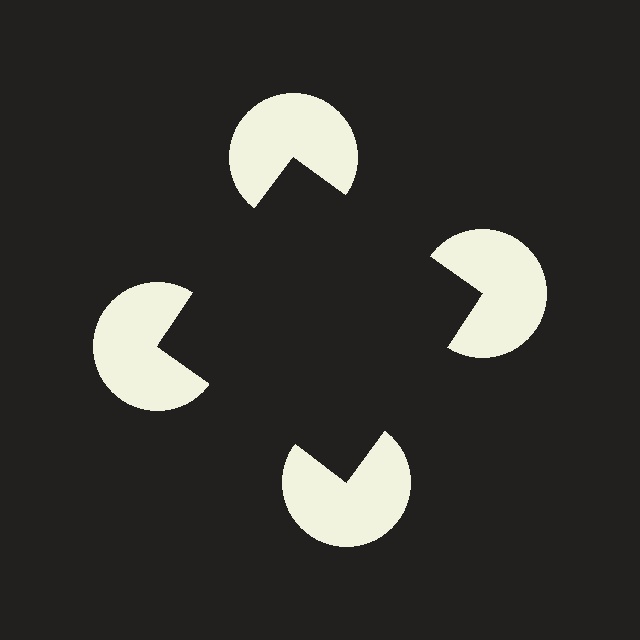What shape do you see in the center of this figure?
An illusory square — its edges are inferred from the aligned wedge cuts in the pac-man discs, not physically drawn.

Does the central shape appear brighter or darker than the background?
It typically appears slightly darker than the background, even though no actual brightness change is drawn.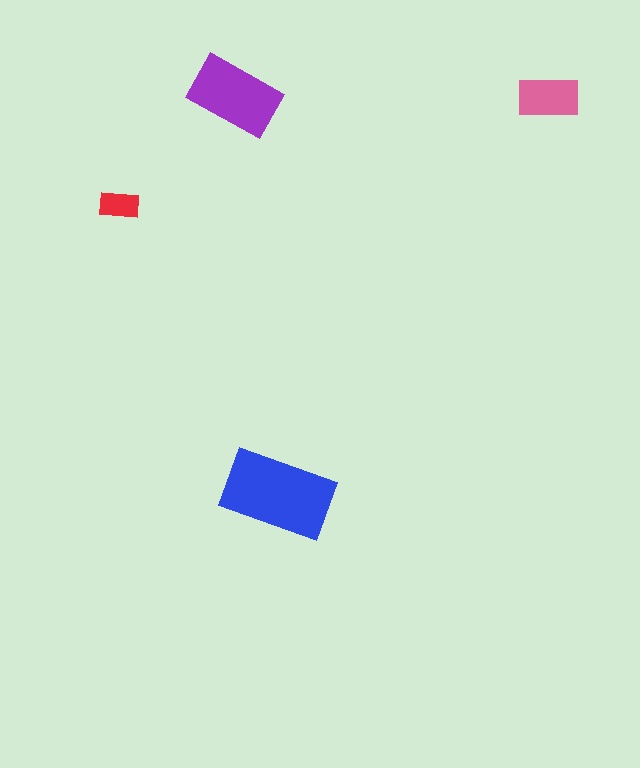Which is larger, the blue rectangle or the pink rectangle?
The blue one.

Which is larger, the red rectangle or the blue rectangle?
The blue one.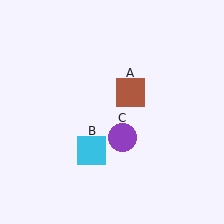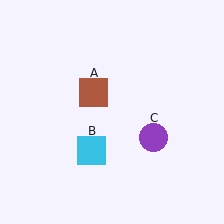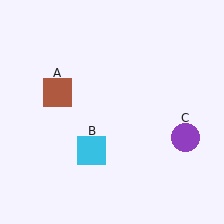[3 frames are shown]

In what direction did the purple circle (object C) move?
The purple circle (object C) moved right.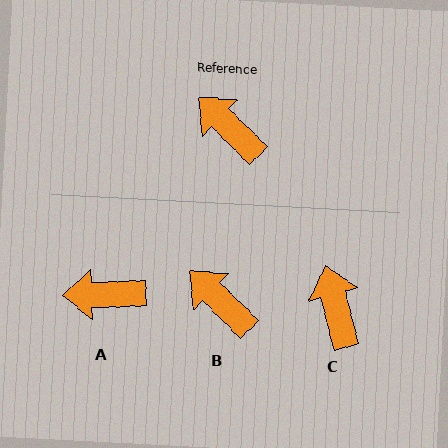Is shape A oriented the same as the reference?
No, it is off by about 46 degrees.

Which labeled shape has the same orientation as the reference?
B.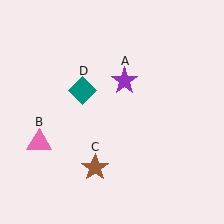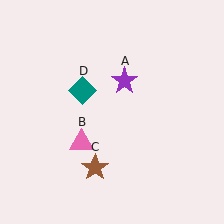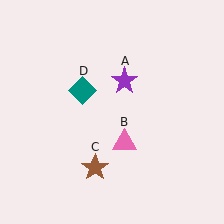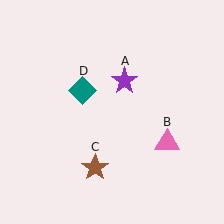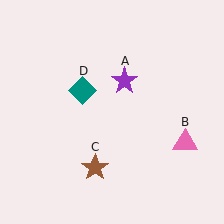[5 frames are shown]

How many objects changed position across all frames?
1 object changed position: pink triangle (object B).